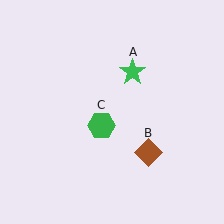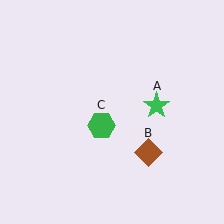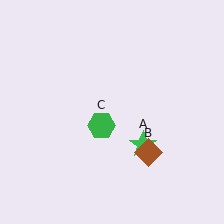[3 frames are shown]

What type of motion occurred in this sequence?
The green star (object A) rotated clockwise around the center of the scene.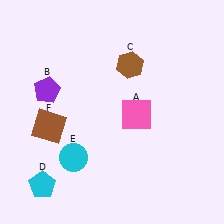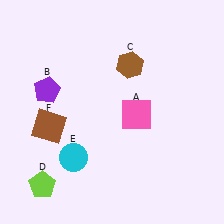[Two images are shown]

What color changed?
The pentagon (D) changed from cyan in Image 1 to lime in Image 2.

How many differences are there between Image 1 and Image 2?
There is 1 difference between the two images.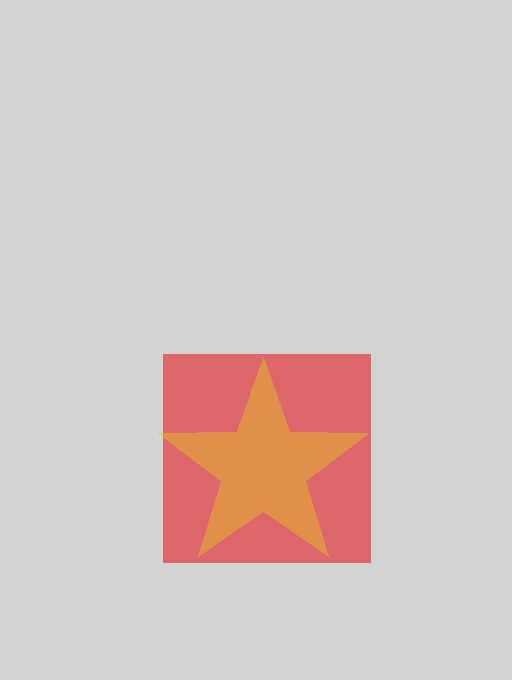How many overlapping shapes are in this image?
There are 2 overlapping shapes in the image.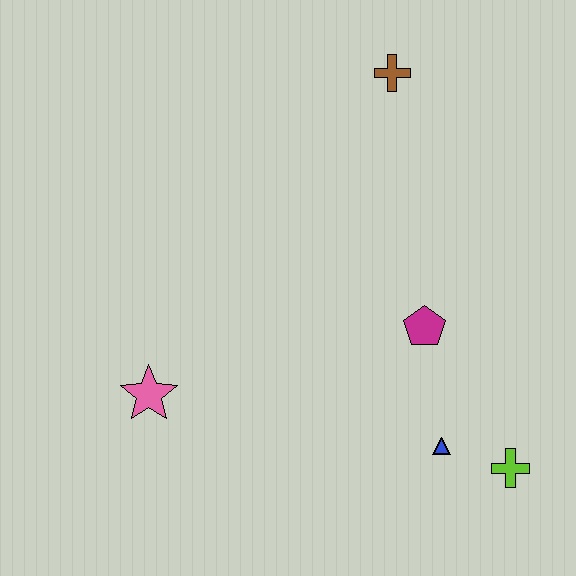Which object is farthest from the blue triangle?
The brown cross is farthest from the blue triangle.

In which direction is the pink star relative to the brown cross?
The pink star is below the brown cross.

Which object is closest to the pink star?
The magenta pentagon is closest to the pink star.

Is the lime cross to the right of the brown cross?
Yes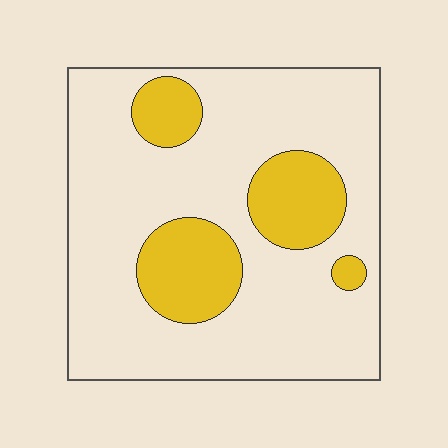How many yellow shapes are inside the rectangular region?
4.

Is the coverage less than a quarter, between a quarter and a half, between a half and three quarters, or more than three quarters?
Less than a quarter.